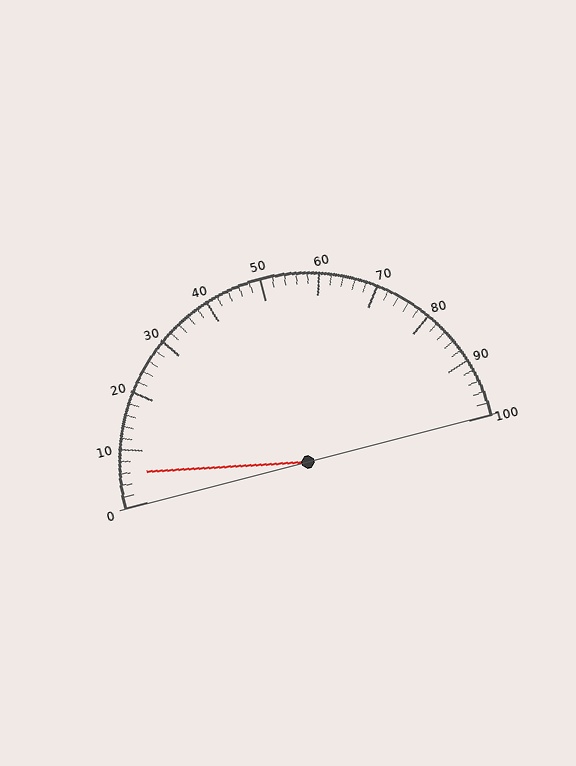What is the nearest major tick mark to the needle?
The nearest major tick mark is 10.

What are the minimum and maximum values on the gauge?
The gauge ranges from 0 to 100.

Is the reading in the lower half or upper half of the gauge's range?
The reading is in the lower half of the range (0 to 100).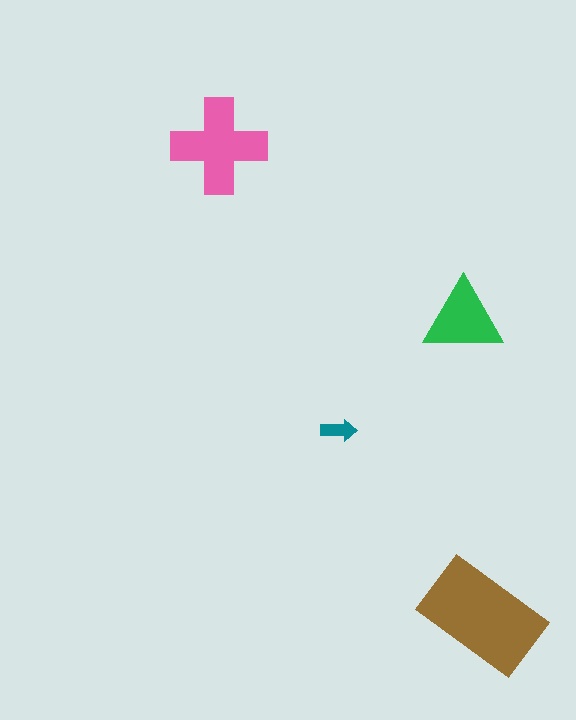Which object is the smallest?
The teal arrow.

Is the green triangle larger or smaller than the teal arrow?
Larger.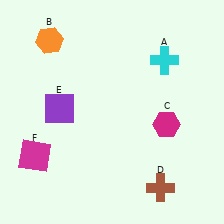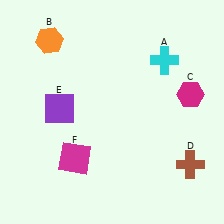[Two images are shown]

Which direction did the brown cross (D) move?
The brown cross (D) moved right.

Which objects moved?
The objects that moved are: the magenta hexagon (C), the brown cross (D), the magenta square (F).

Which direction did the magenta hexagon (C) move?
The magenta hexagon (C) moved up.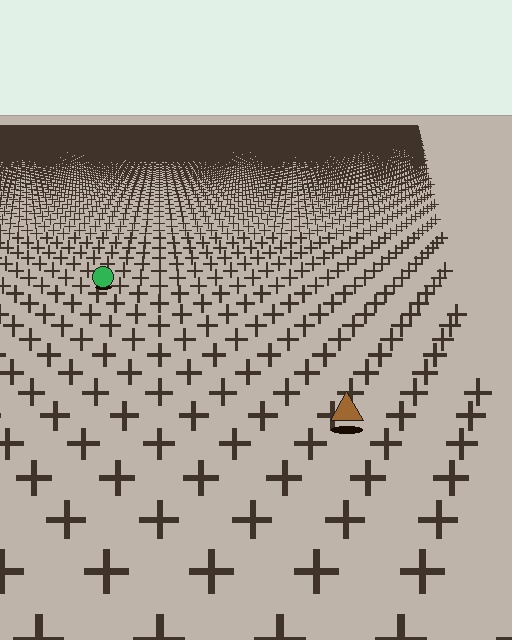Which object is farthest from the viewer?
The green circle is farthest from the viewer. It appears smaller and the ground texture around it is denser.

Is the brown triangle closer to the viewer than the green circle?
Yes. The brown triangle is closer — you can tell from the texture gradient: the ground texture is coarser near it.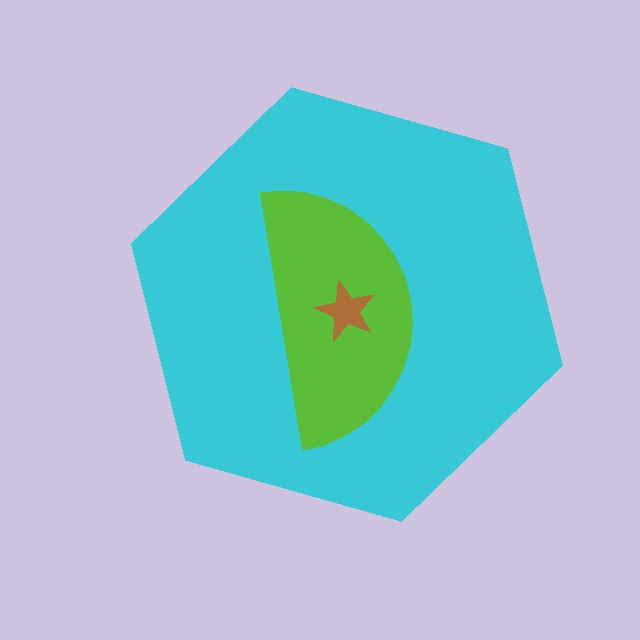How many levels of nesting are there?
3.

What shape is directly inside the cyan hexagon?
The lime semicircle.